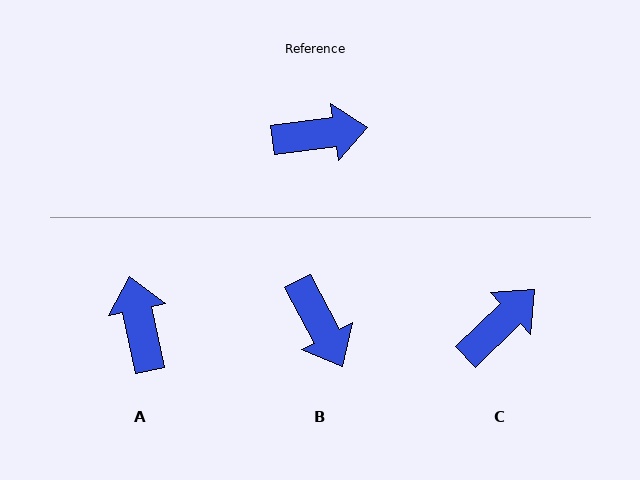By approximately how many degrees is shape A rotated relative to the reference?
Approximately 95 degrees counter-clockwise.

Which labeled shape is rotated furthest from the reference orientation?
A, about 95 degrees away.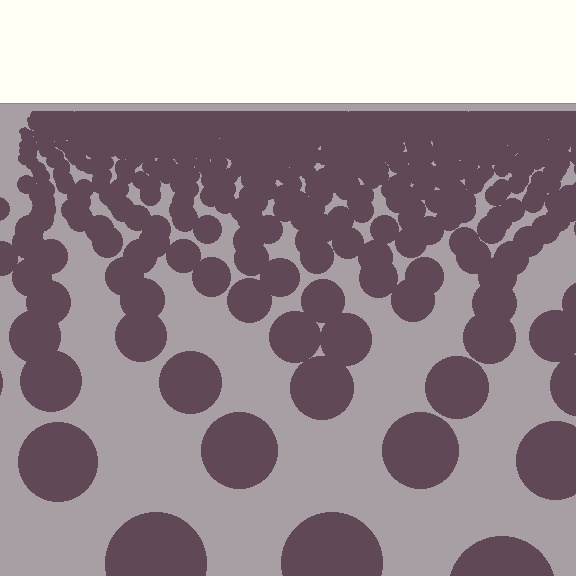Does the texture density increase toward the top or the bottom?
Density increases toward the top.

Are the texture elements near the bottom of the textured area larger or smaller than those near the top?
Larger. Near the bottom, elements are closer to the viewer and appear at a bigger on-screen size.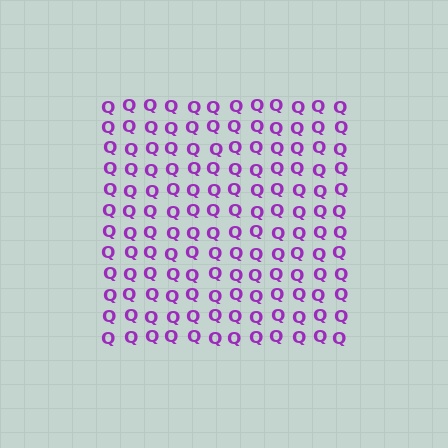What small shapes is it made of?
It is made of small letter Q's.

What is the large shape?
The large shape is a square.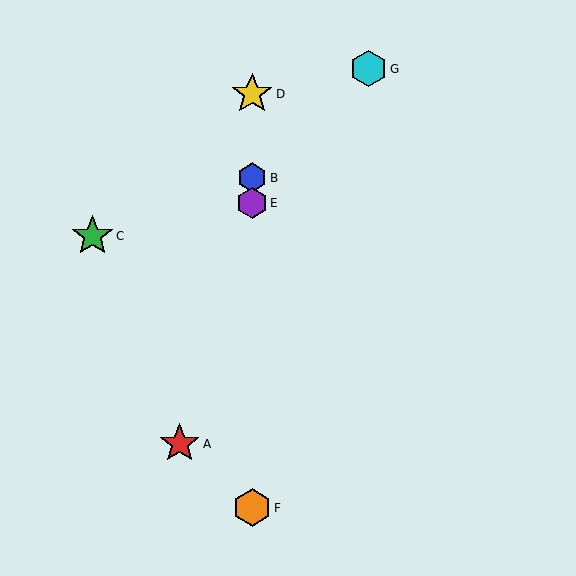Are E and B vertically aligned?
Yes, both are at x≈252.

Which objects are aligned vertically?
Objects B, D, E, F are aligned vertically.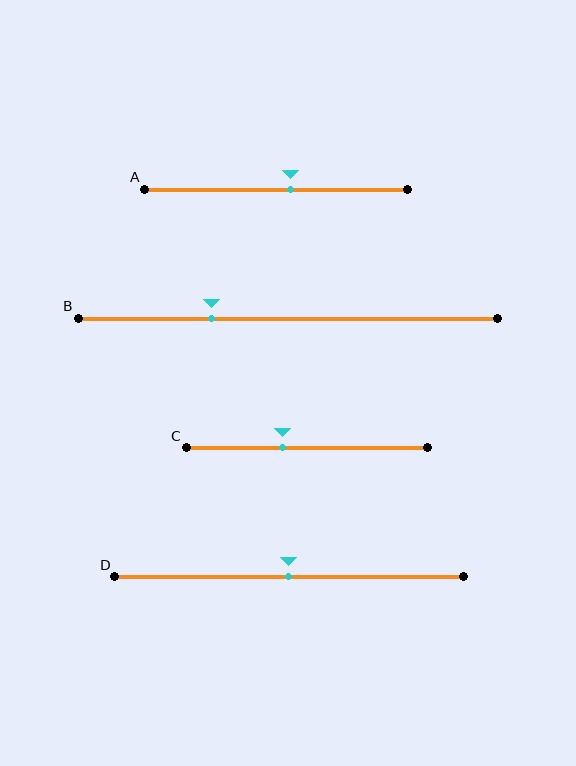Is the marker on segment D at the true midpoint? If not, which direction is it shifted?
Yes, the marker on segment D is at the true midpoint.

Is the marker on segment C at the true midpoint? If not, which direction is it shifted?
No, the marker on segment C is shifted to the left by about 10% of the segment length.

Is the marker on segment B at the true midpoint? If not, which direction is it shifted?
No, the marker on segment B is shifted to the left by about 18% of the segment length.